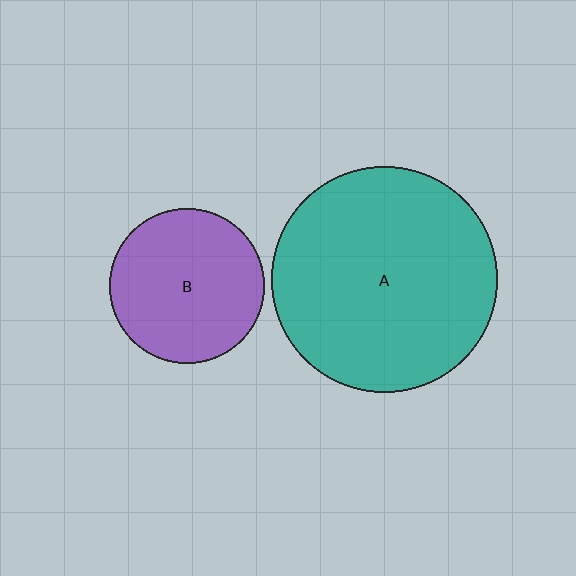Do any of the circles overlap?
No, none of the circles overlap.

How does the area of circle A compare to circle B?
Approximately 2.1 times.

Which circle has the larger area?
Circle A (teal).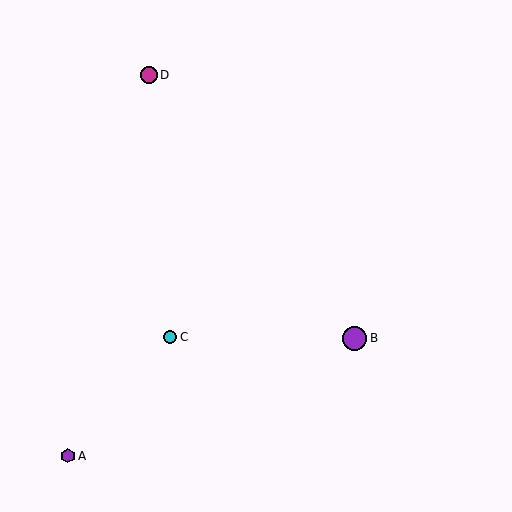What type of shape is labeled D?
Shape D is a magenta circle.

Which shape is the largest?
The purple circle (labeled B) is the largest.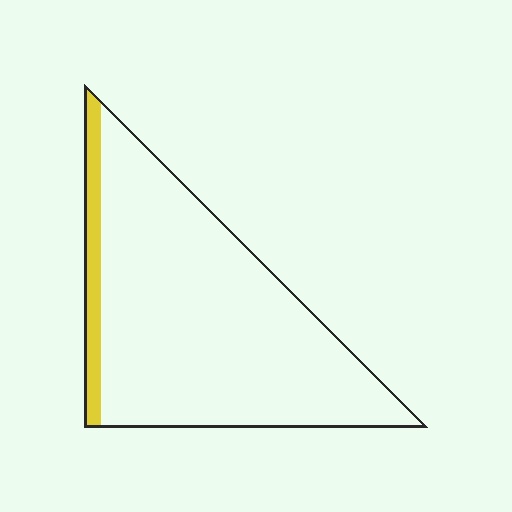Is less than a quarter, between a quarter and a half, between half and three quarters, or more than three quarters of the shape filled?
Less than a quarter.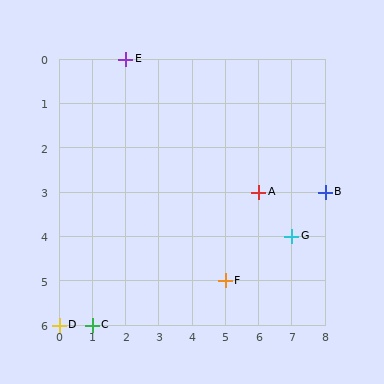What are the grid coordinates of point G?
Point G is at grid coordinates (7, 4).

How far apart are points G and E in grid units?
Points G and E are 5 columns and 4 rows apart (about 6.4 grid units diagonally).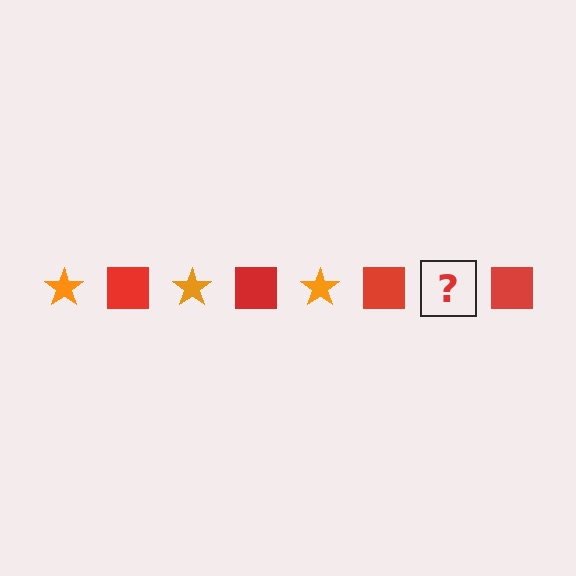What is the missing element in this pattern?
The missing element is an orange star.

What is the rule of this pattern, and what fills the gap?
The rule is that the pattern alternates between orange star and red square. The gap should be filled with an orange star.